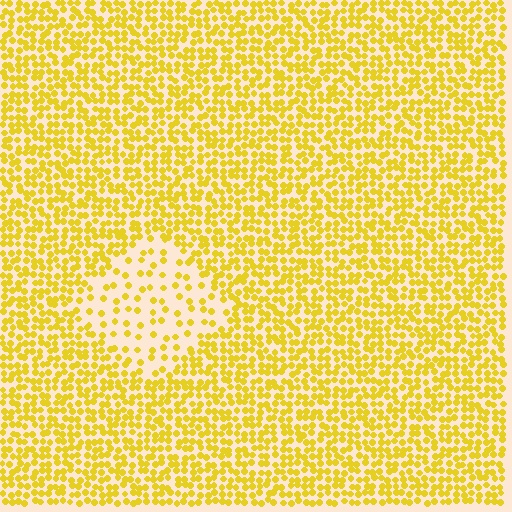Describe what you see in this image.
The image contains small yellow elements arranged at two different densities. A diamond-shaped region is visible where the elements are less densely packed than the surrounding area.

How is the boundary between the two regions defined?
The boundary is defined by a change in element density (approximately 2.6x ratio). All elements are the same color, size, and shape.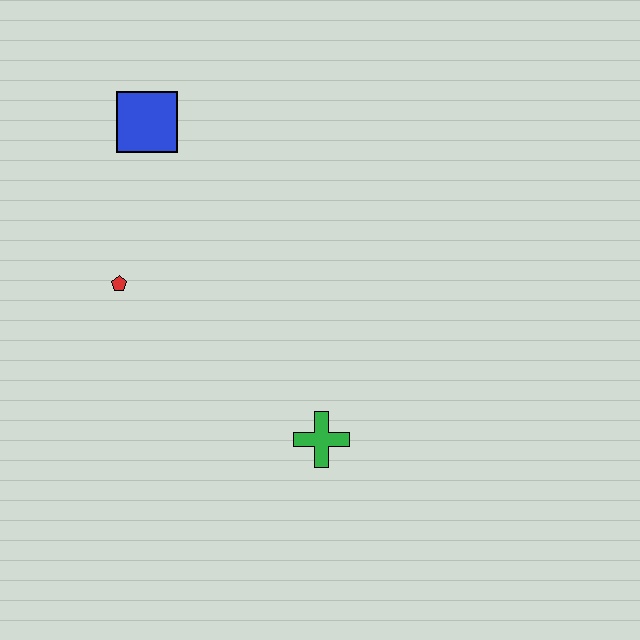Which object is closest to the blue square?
The red pentagon is closest to the blue square.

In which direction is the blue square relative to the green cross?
The blue square is above the green cross.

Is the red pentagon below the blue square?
Yes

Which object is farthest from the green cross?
The blue square is farthest from the green cross.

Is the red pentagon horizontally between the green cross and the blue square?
No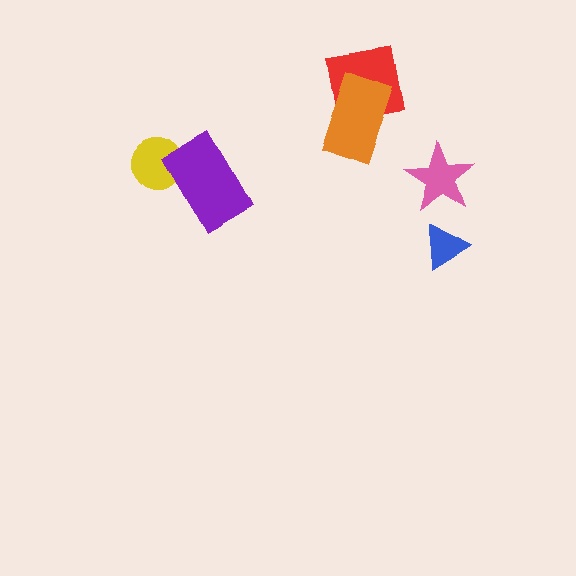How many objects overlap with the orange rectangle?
1 object overlaps with the orange rectangle.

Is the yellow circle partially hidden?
Yes, it is partially covered by another shape.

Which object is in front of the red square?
The orange rectangle is in front of the red square.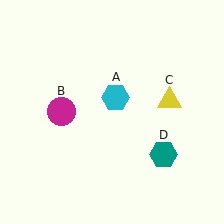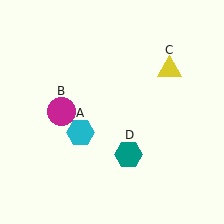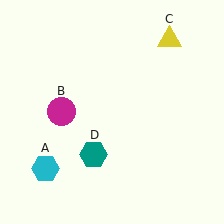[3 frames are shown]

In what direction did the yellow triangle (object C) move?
The yellow triangle (object C) moved up.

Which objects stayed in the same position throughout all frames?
Magenta circle (object B) remained stationary.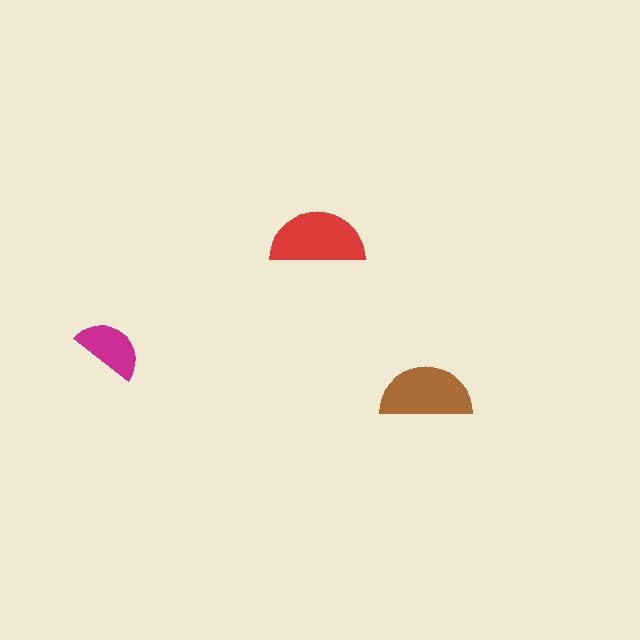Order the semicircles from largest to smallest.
the red one, the brown one, the magenta one.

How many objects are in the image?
There are 3 objects in the image.